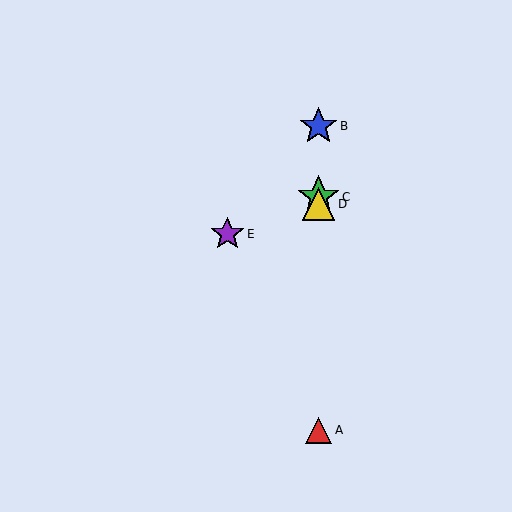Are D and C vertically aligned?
Yes, both are at x≈318.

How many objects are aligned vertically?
4 objects (A, B, C, D) are aligned vertically.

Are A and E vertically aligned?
No, A is at x≈318 and E is at x≈227.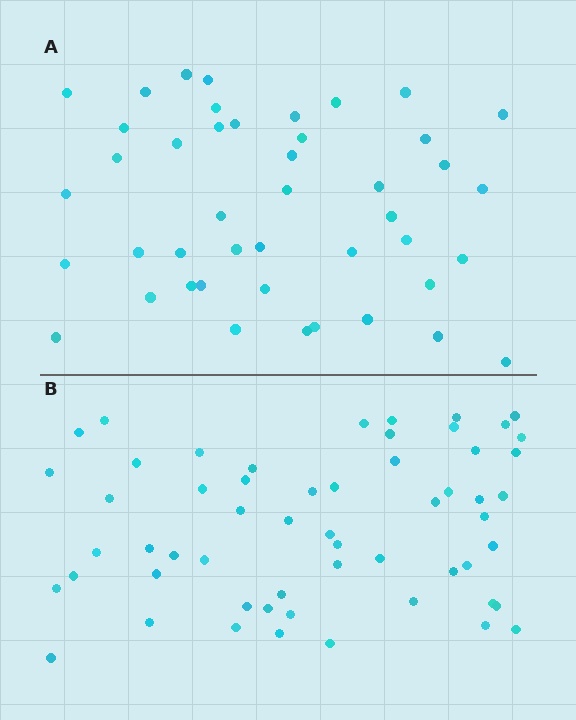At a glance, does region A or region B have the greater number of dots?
Region B (the bottom region) has more dots.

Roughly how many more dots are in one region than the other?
Region B has approximately 15 more dots than region A.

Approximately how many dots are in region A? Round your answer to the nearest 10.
About 40 dots. (The exact count is 44, which rounds to 40.)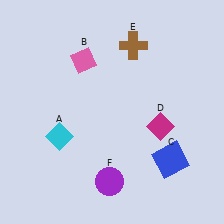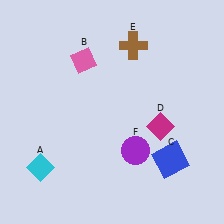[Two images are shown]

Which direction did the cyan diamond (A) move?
The cyan diamond (A) moved down.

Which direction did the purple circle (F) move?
The purple circle (F) moved up.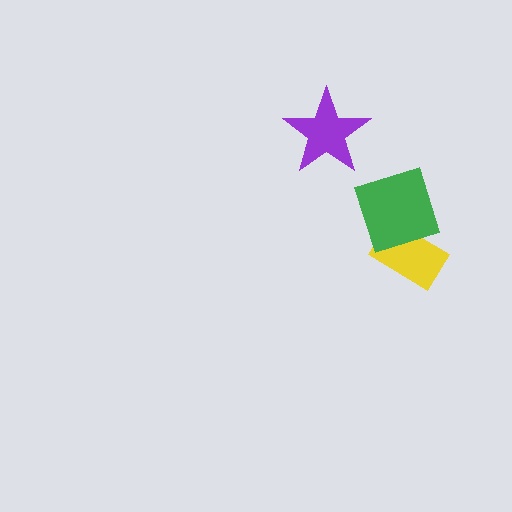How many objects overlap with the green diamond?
1 object overlaps with the green diamond.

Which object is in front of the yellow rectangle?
The green diamond is in front of the yellow rectangle.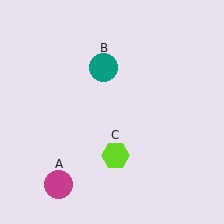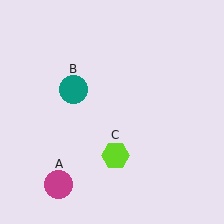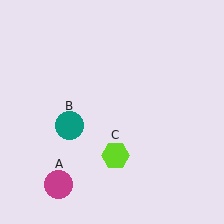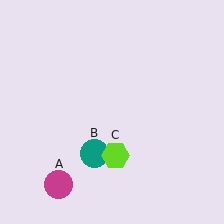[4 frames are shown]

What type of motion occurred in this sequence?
The teal circle (object B) rotated counterclockwise around the center of the scene.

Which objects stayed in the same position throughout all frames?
Magenta circle (object A) and lime hexagon (object C) remained stationary.